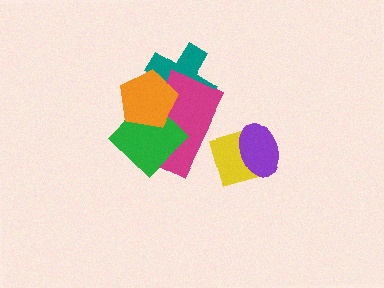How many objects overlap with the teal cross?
3 objects overlap with the teal cross.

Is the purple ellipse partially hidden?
No, no other shape covers it.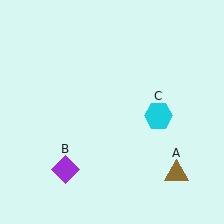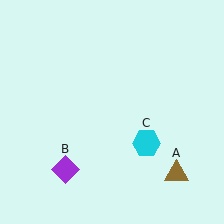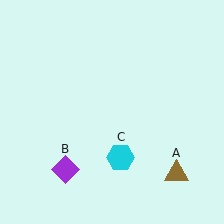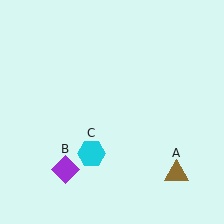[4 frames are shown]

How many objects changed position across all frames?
1 object changed position: cyan hexagon (object C).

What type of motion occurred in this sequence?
The cyan hexagon (object C) rotated clockwise around the center of the scene.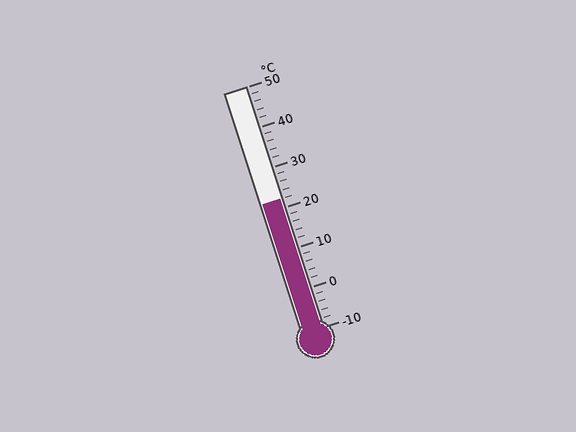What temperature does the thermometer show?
The thermometer shows approximately 22°C.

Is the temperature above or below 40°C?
The temperature is below 40°C.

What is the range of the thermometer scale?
The thermometer scale ranges from -10°C to 50°C.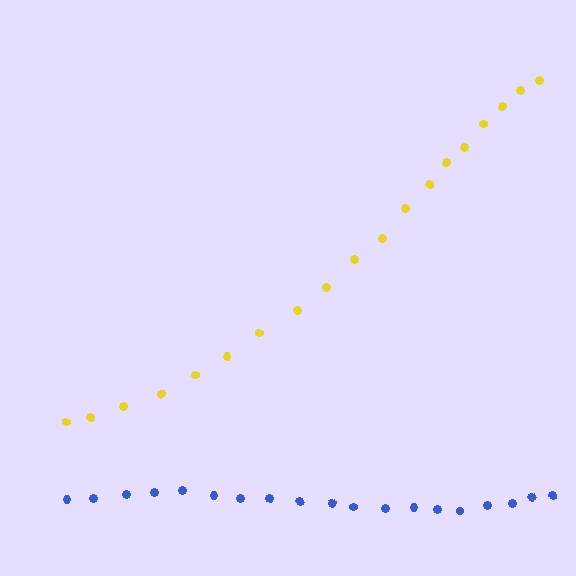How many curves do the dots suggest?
There are 2 distinct paths.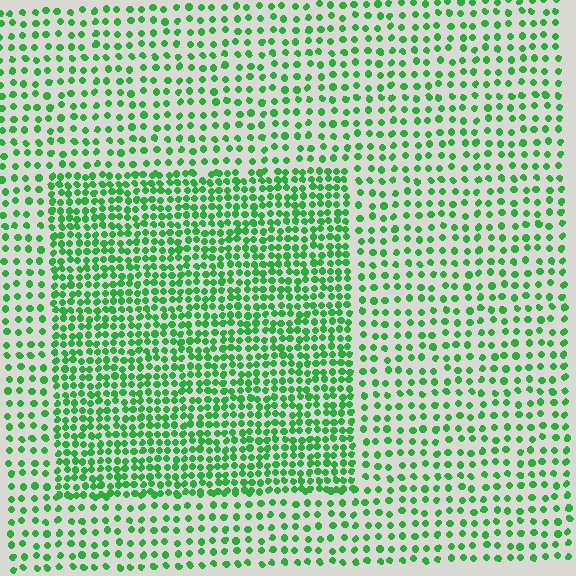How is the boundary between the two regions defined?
The boundary is defined by a change in element density (approximately 2.0x ratio). All elements are the same color, size, and shape.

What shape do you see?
I see a rectangle.